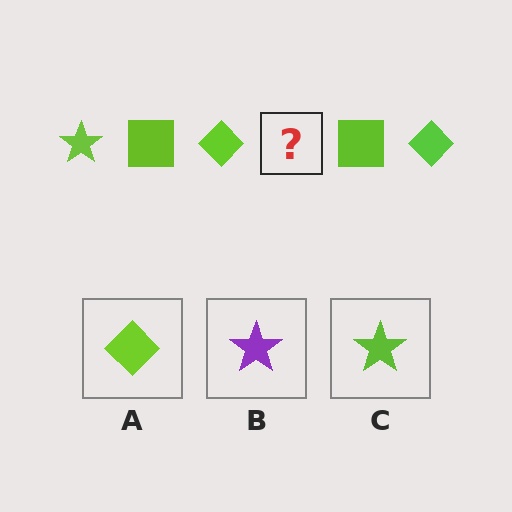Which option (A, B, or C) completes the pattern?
C.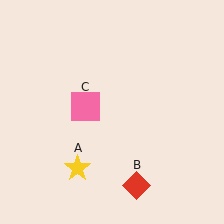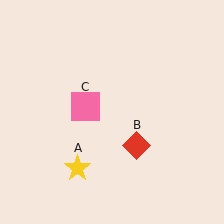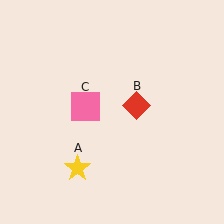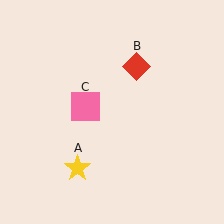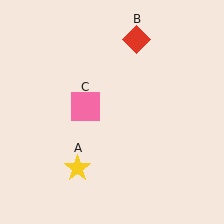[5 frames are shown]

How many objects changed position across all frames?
1 object changed position: red diamond (object B).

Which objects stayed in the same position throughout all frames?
Yellow star (object A) and pink square (object C) remained stationary.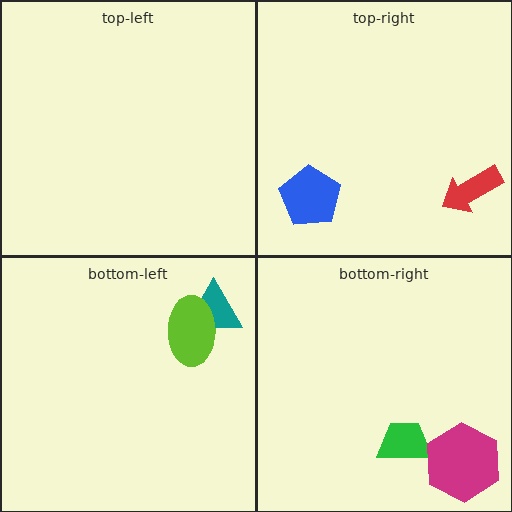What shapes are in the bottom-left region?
The teal triangle, the lime ellipse.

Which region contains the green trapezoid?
The bottom-right region.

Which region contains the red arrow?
The top-right region.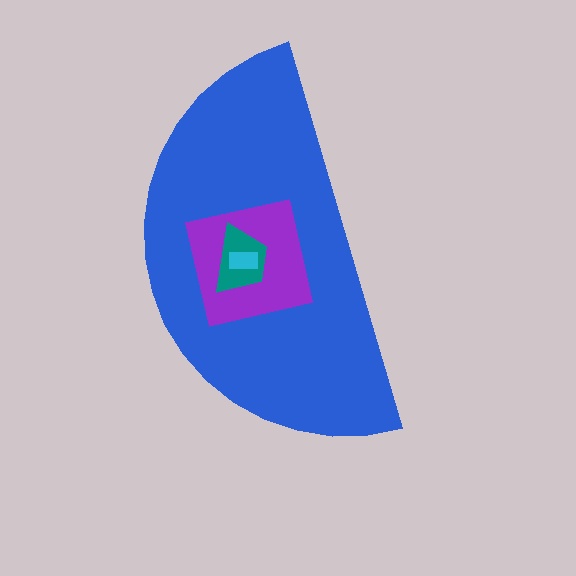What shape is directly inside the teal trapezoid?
The cyan rectangle.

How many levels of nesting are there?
4.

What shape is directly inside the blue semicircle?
The purple square.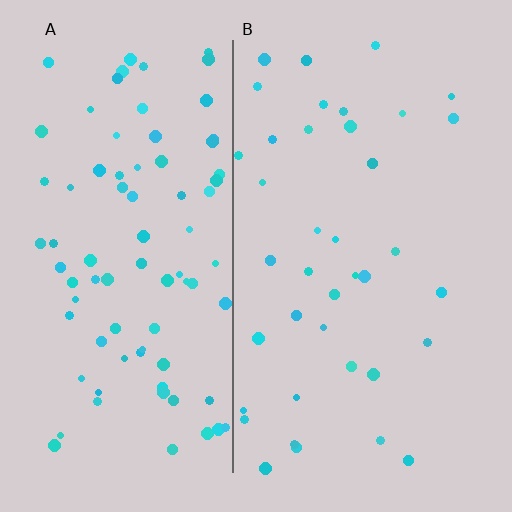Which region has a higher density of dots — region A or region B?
A (the left).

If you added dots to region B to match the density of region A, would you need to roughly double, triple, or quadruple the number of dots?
Approximately double.